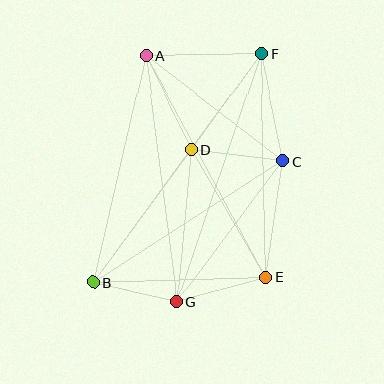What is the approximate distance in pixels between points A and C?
The distance between A and C is approximately 173 pixels.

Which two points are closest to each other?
Points B and G are closest to each other.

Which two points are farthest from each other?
Points B and F are farthest from each other.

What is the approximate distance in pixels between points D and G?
The distance between D and G is approximately 153 pixels.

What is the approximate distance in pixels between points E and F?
The distance between E and F is approximately 224 pixels.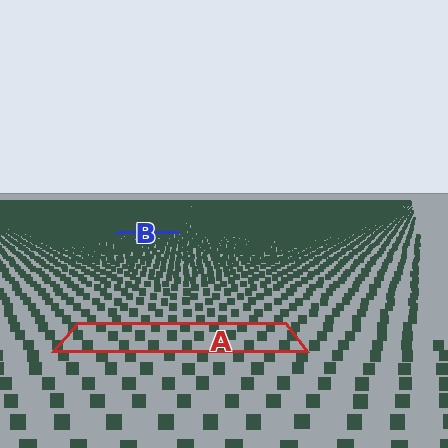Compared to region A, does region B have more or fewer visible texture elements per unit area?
Region B has more texture elements per unit area — they are packed more densely because it is farther away.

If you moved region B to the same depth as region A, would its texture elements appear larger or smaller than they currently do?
They would appear larger. At a closer depth, the same texture elements are projected at a bigger on-screen size.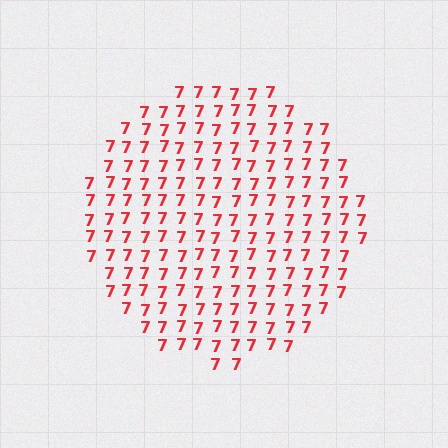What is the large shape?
The large shape is a circle.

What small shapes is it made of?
It is made of small digit 7's.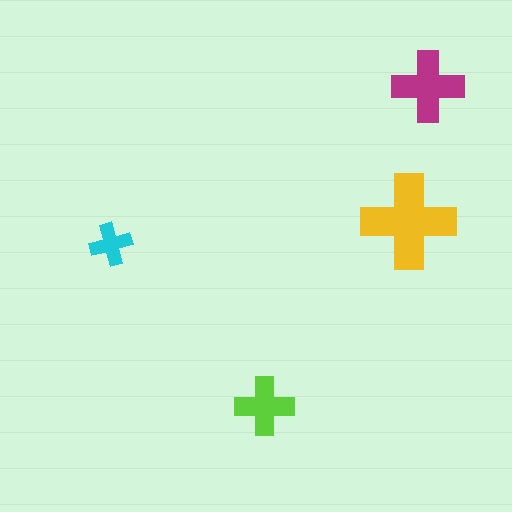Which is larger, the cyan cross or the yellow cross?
The yellow one.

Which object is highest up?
The magenta cross is topmost.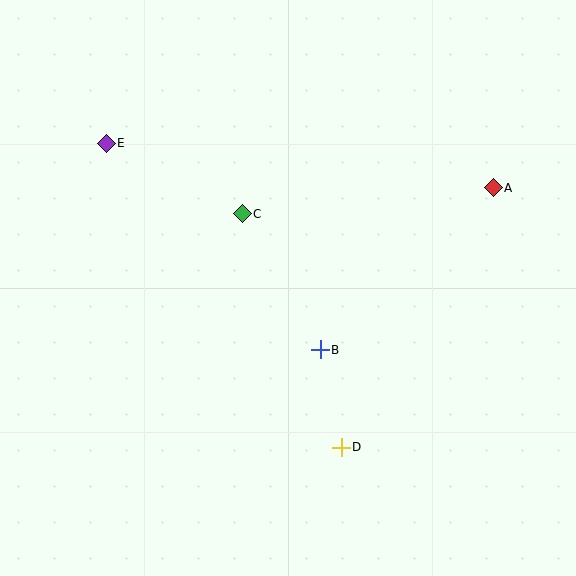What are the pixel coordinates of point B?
Point B is at (320, 350).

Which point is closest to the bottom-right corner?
Point D is closest to the bottom-right corner.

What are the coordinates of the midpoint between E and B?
The midpoint between E and B is at (213, 247).